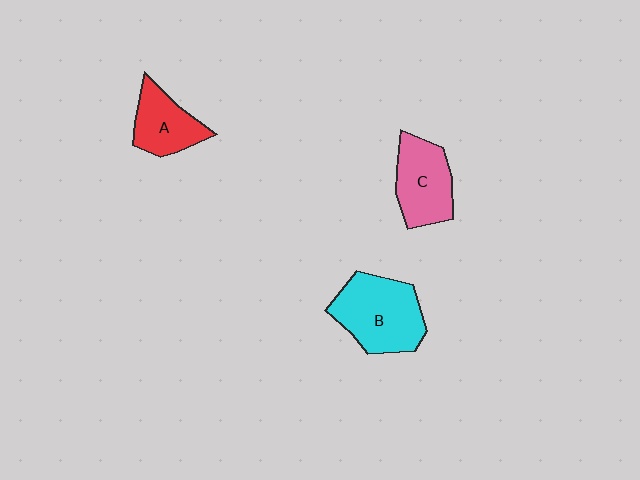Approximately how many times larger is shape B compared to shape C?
Approximately 1.3 times.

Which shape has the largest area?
Shape B (cyan).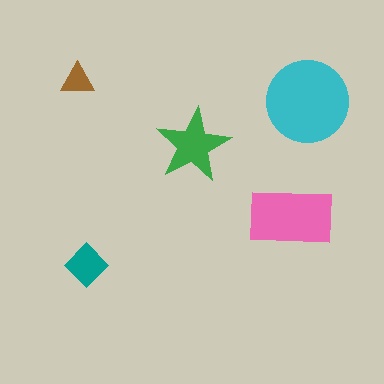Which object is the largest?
The cyan circle.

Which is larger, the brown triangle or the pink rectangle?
The pink rectangle.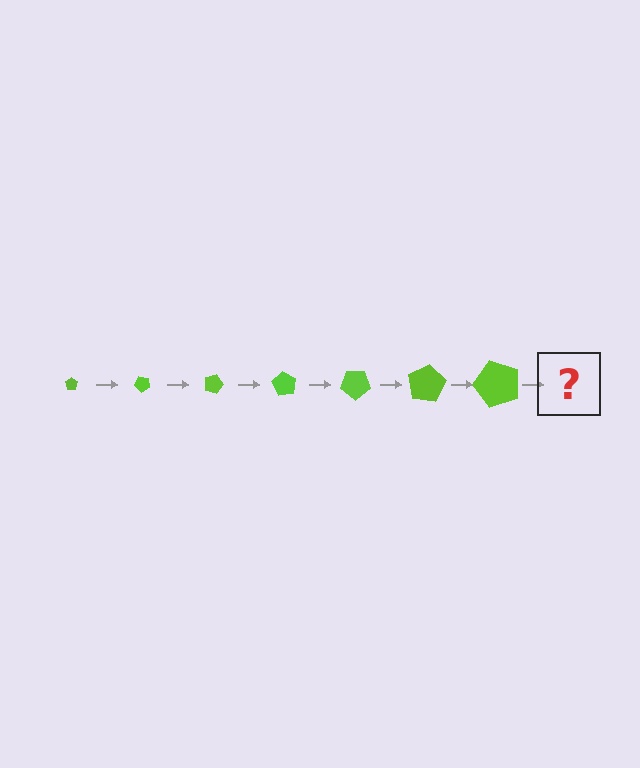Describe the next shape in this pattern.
It should be a pentagon, larger than the previous one and rotated 315 degrees from the start.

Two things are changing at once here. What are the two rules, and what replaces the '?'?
The two rules are that the pentagon grows larger each step and it rotates 45 degrees each step. The '?' should be a pentagon, larger than the previous one and rotated 315 degrees from the start.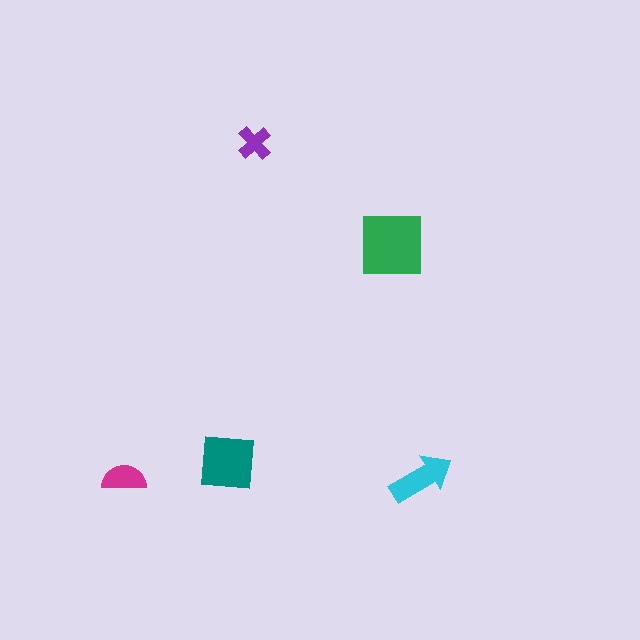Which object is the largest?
The green square.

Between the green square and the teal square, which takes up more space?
The green square.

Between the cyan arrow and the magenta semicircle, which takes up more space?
The cyan arrow.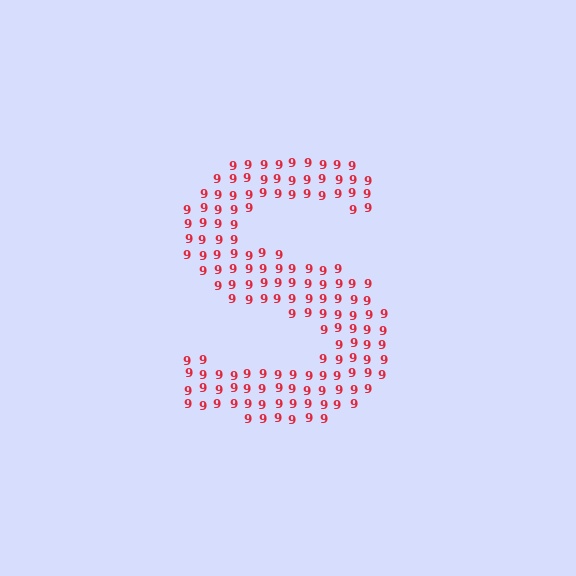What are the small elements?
The small elements are digit 9's.